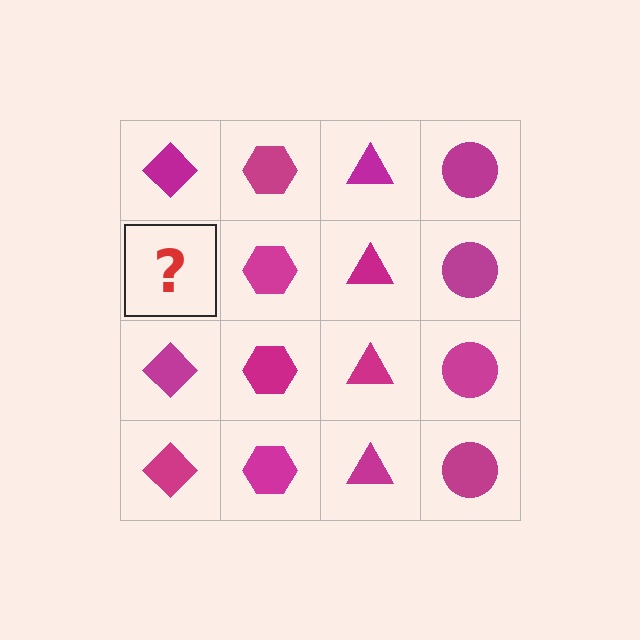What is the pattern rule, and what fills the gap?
The rule is that each column has a consistent shape. The gap should be filled with a magenta diamond.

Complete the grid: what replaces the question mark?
The question mark should be replaced with a magenta diamond.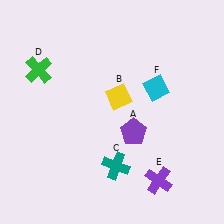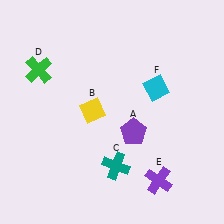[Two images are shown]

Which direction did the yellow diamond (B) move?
The yellow diamond (B) moved left.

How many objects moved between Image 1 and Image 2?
1 object moved between the two images.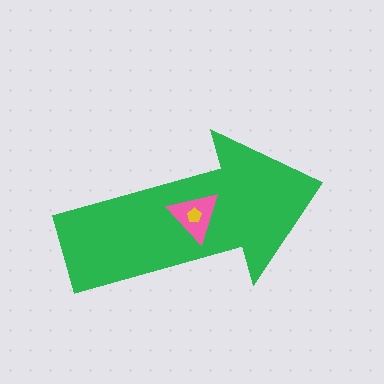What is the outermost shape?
The green arrow.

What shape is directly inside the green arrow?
The pink triangle.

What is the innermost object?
The yellow pentagon.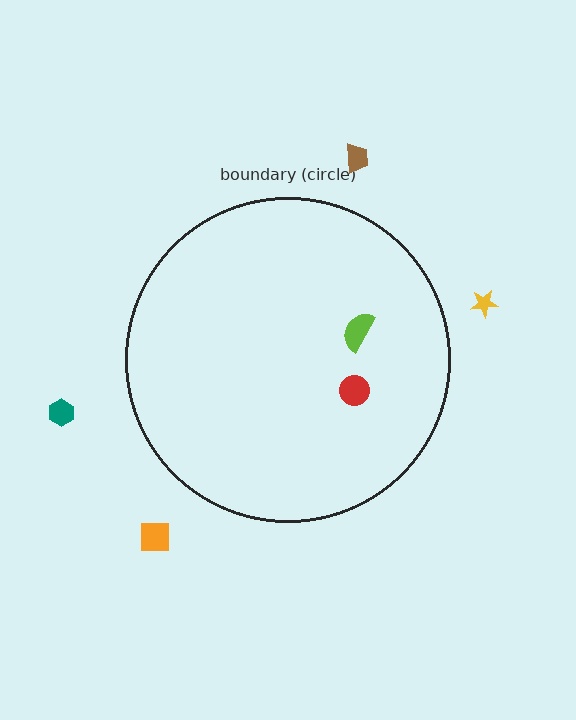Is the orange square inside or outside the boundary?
Outside.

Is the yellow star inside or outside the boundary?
Outside.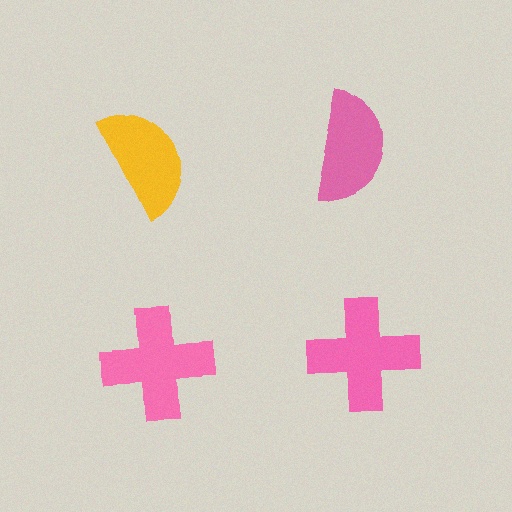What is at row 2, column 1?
A pink cross.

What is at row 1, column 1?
A yellow semicircle.